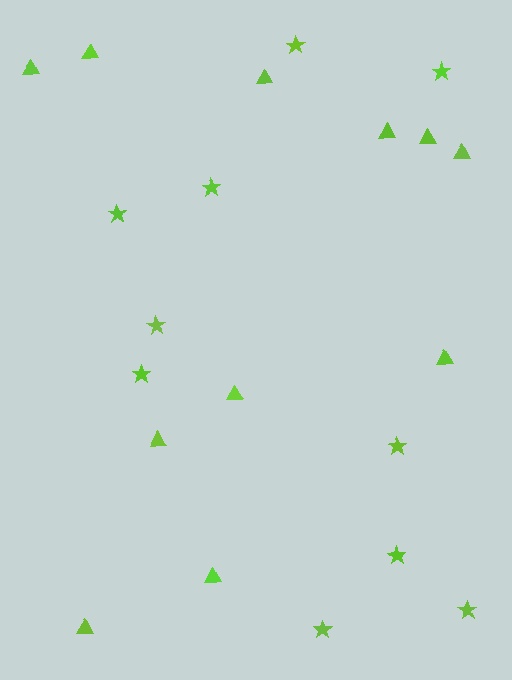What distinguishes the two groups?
There are 2 groups: one group of triangles (11) and one group of stars (10).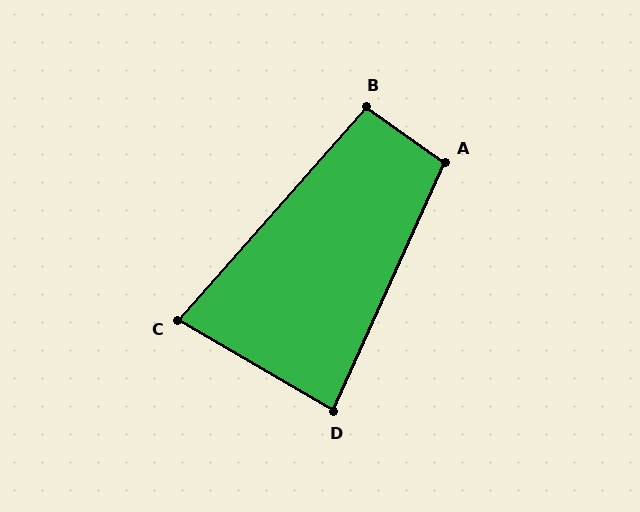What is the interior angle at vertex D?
Approximately 84 degrees (acute).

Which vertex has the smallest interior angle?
C, at approximately 79 degrees.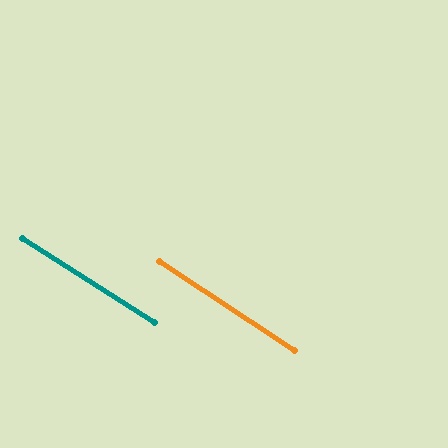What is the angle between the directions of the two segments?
Approximately 1 degree.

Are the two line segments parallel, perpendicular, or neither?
Parallel — their directions differ by only 1.2°.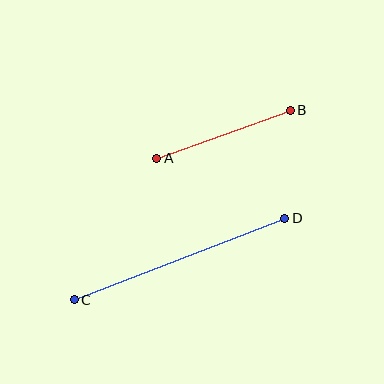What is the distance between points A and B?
The distance is approximately 142 pixels.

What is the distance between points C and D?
The distance is approximately 225 pixels.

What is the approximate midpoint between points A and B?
The midpoint is at approximately (223, 134) pixels.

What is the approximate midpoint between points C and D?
The midpoint is at approximately (179, 259) pixels.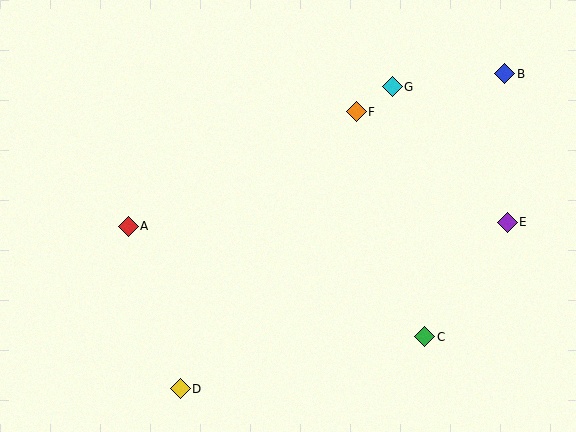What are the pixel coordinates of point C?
Point C is at (425, 337).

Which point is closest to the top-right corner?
Point B is closest to the top-right corner.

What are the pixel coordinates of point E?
Point E is at (507, 222).